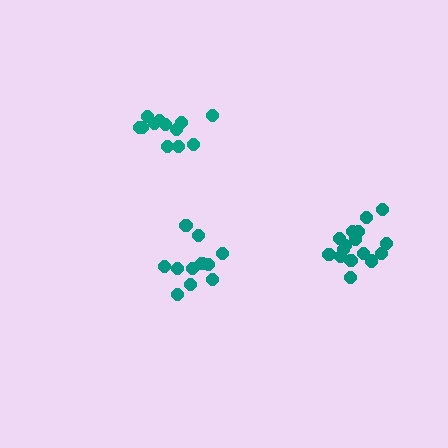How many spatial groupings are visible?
There are 3 spatial groupings.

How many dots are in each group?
Group 1: 16 dots, Group 2: 12 dots, Group 3: 11 dots (39 total).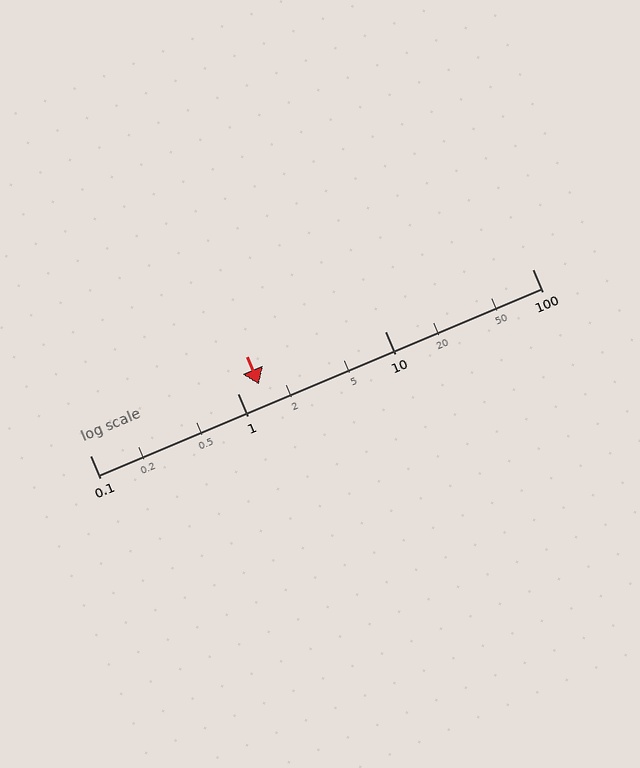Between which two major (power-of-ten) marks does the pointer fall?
The pointer is between 1 and 10.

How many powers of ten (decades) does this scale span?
The scale spans 3 decades, from 0.1 to 100.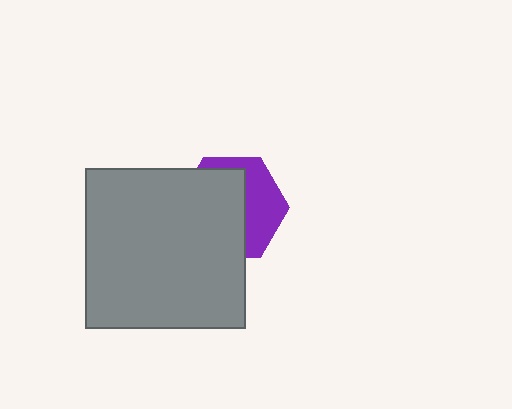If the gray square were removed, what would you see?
You would see the complete purple hexagon.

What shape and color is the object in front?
The object in front is a gray square.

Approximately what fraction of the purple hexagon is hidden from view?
Roughly 60% of the purple hexagon is hidden behind the gray square.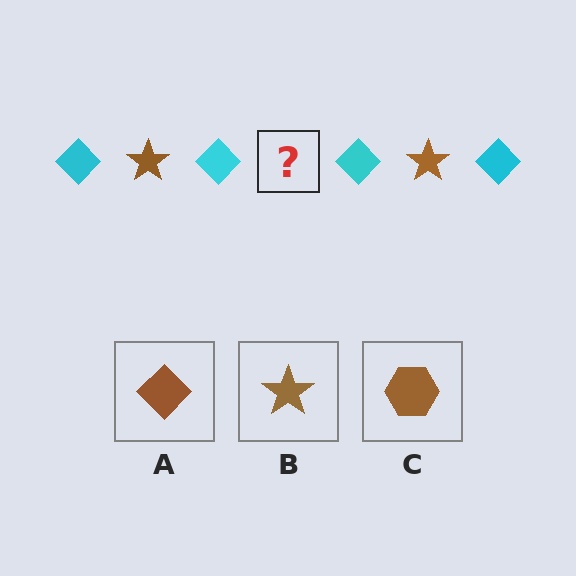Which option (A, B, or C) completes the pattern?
B.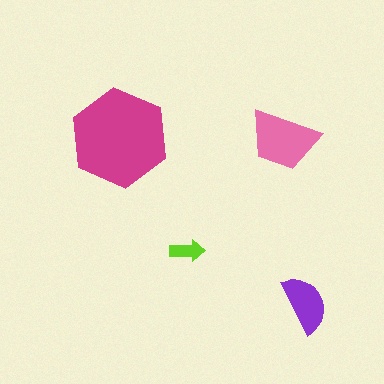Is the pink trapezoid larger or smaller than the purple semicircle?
Larger.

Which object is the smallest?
The lime arrow.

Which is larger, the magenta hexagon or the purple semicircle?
The magenta hexagon.